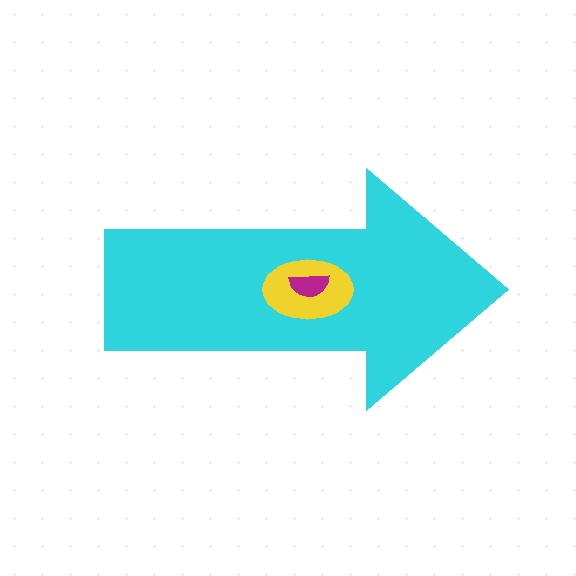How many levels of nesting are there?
3.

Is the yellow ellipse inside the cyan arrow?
Yes.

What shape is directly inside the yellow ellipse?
The magenta semicircle.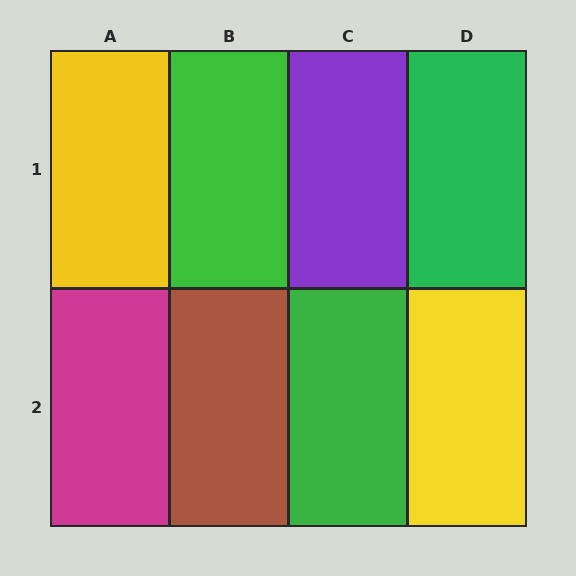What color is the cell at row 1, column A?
Yellow.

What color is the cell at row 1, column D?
Green.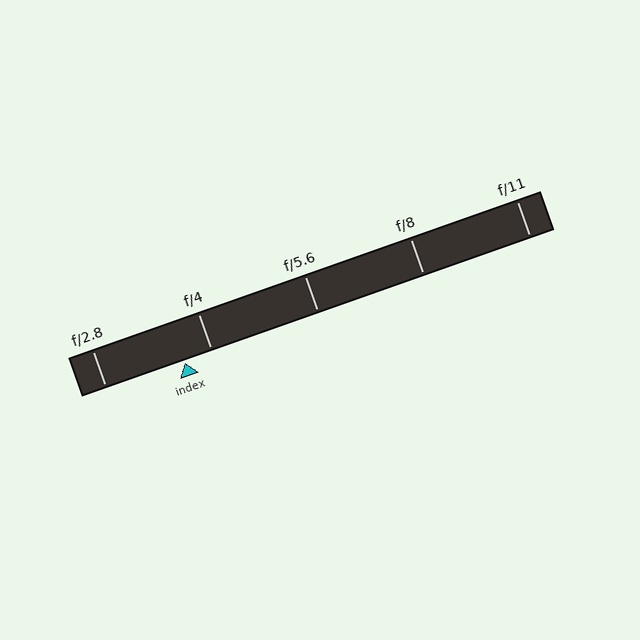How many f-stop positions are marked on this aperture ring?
There are 5 f-stop positions marked.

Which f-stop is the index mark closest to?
The index mark is closest to f/4.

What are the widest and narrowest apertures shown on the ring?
The widest aperture shown is f/2.8 and the narrowest is f/11.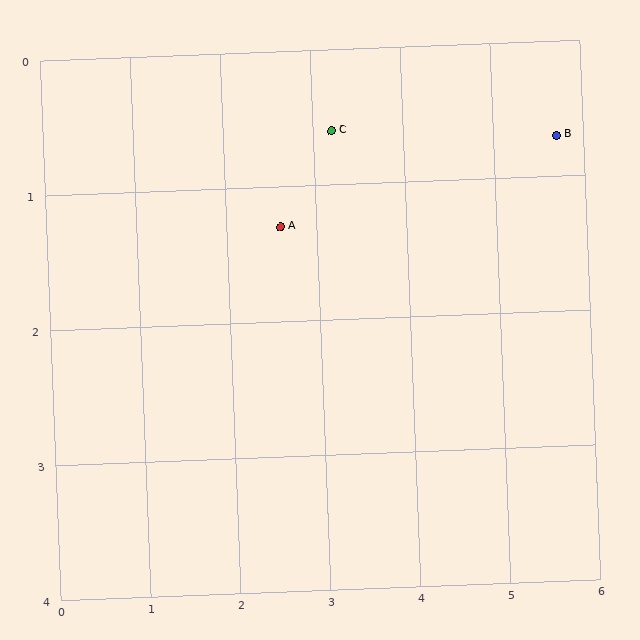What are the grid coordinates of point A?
Point A is at approximately (2.6, 1.3).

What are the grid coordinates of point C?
Point C is at approximately (3.2, 0.6).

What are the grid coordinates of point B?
Point B is at approximately (5.7, 0.7).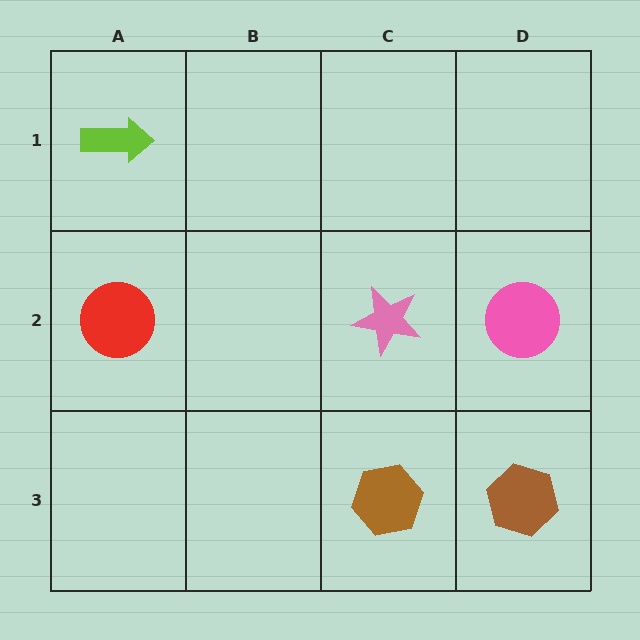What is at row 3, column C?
A brown hexagon.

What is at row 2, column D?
A pink circle.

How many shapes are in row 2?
3 shapes.